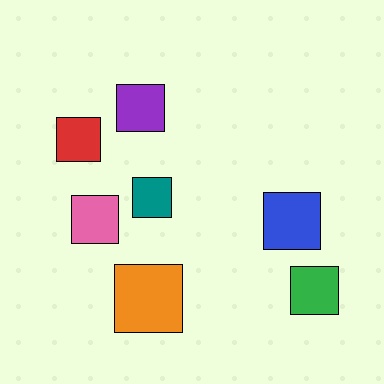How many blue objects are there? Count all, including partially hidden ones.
There is 1 blue object.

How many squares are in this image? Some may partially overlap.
There are 7 squares.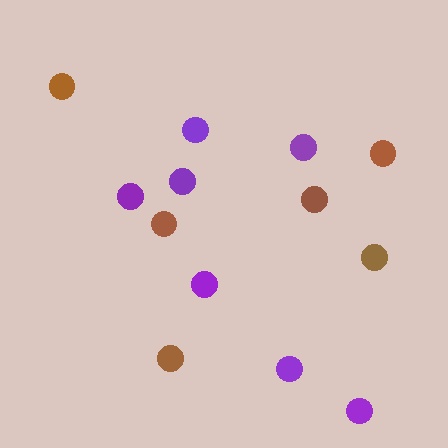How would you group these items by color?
There are 2 groups: one group of brown circles (6) and one group of purple circles (7).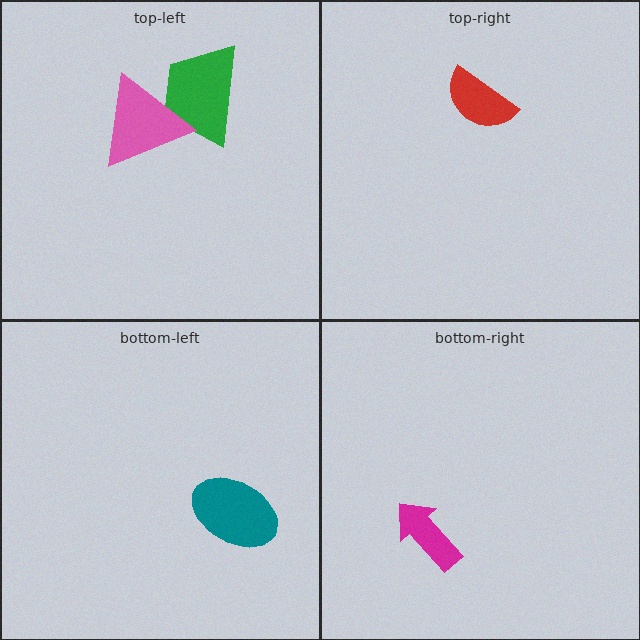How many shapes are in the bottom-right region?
1.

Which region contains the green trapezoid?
The top-left region.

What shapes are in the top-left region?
The green trapezoid, the pink triangle.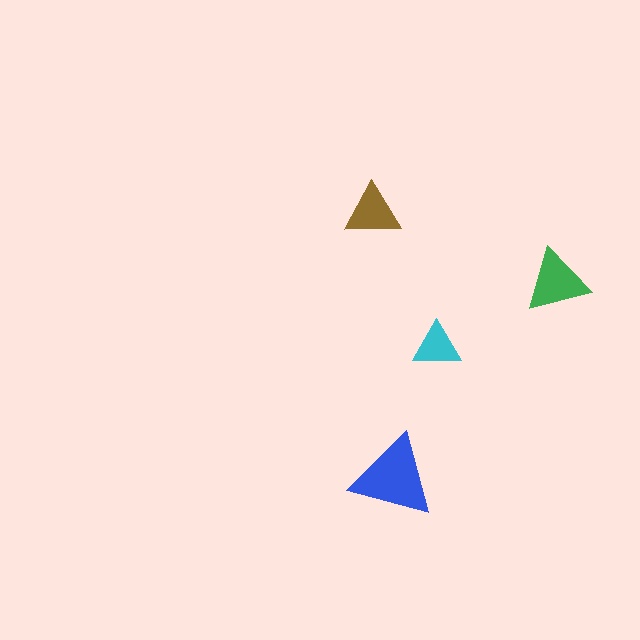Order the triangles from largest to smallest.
the blue one, the green one, the brown one, the cyan one.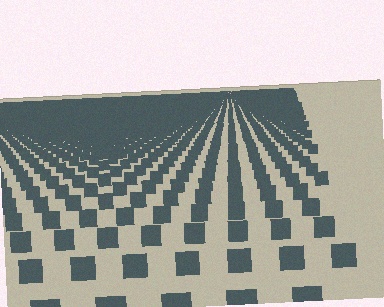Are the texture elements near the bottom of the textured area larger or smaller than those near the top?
Larger. Near the bottom, elements are closer to the viewer and appear at a bigger on-screen size.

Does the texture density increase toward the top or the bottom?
Density increases toward the top.